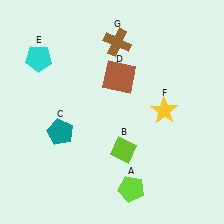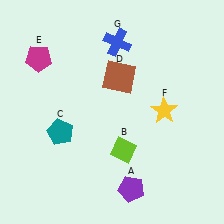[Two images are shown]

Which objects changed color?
A changed from lime to purple. E changed from cyan to magenta. G changed from brown to blue.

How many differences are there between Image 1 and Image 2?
There are 3 differences between the two images.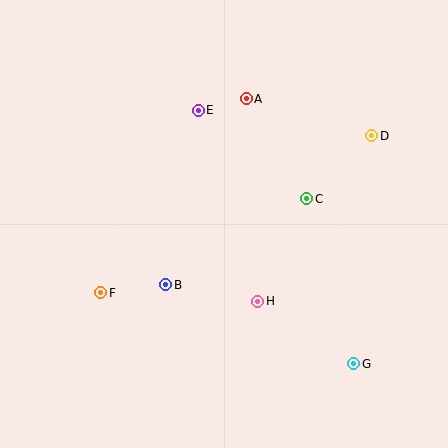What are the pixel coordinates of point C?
Point C is at (307, 199).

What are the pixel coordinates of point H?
Point H is at (258, 301).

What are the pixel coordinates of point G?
Point G is at (354, 364).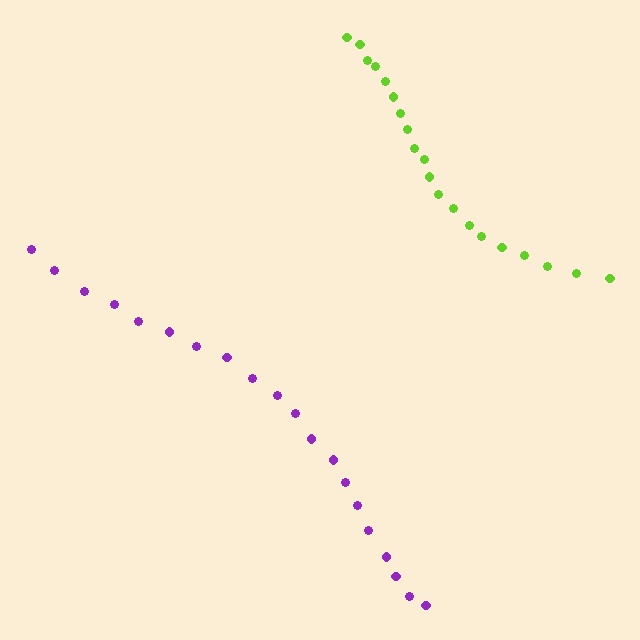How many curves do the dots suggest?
There are 2 distinct paths.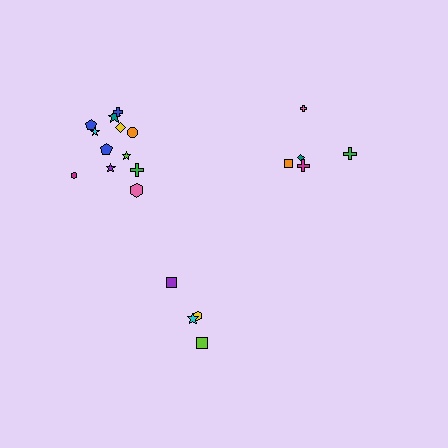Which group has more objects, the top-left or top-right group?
The top-left group.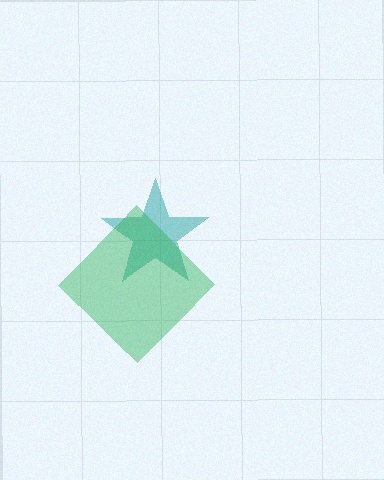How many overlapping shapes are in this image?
There are 2 overlapping shapes in the image.